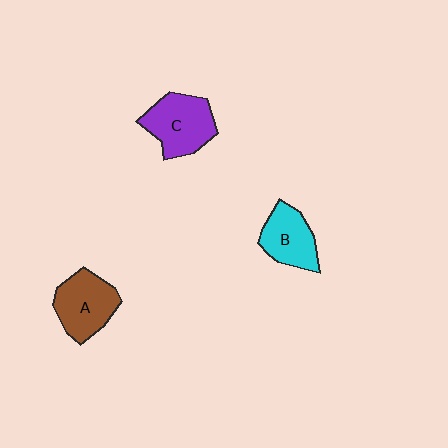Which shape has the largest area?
Shape C (purple).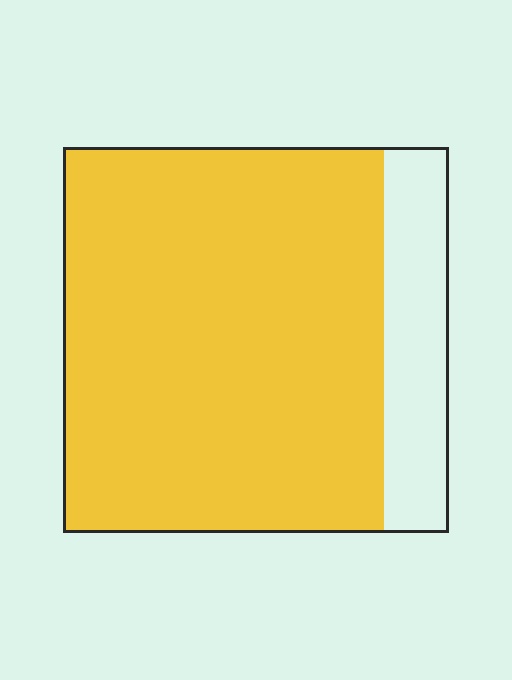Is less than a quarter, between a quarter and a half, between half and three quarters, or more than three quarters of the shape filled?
More than three quarters.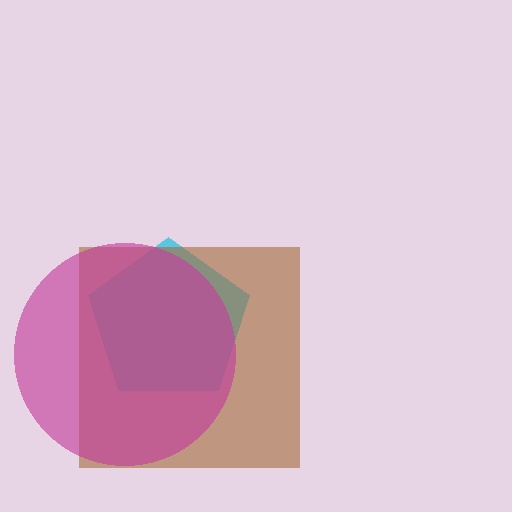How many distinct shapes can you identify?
There are 3 distinct shapes: a cyan pentagon, a brown square, a magenta circle.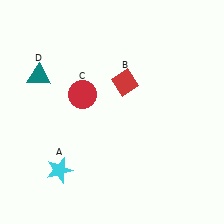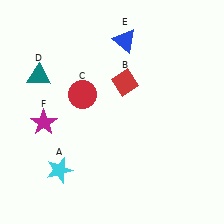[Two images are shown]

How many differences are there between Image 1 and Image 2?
There are 2 differences between the two images.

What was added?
A blue triangle (E), a magenta star (F) were added in Image 2.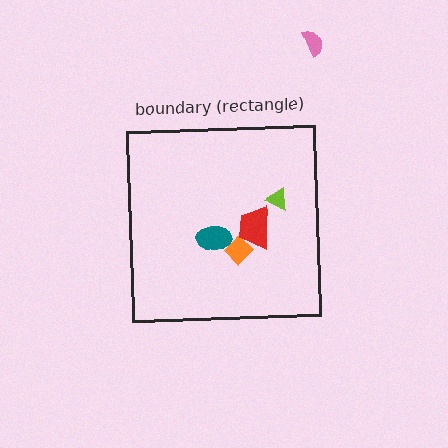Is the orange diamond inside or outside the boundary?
Inside.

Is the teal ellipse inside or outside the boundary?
Inside.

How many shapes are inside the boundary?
4 inside, 1 outside.